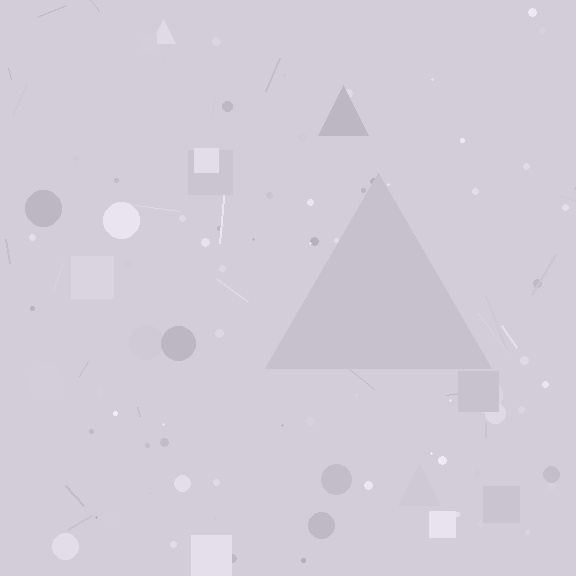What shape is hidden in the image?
A triangle is hidden in the image.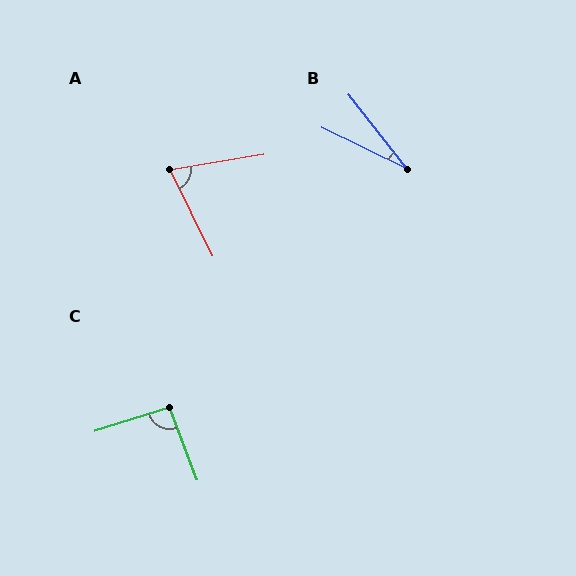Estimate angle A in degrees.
Approximately 73 degrees.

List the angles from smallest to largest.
B (26°), A (73°), C (93°).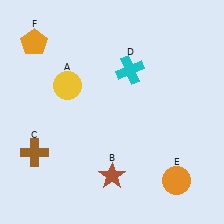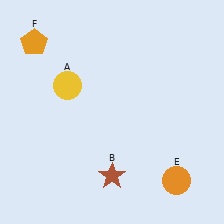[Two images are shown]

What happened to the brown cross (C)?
The brown cross (C) was removed in Image 2. It was in the bottom-left area of Image 1.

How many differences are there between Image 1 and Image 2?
There are 2 differences between the two images.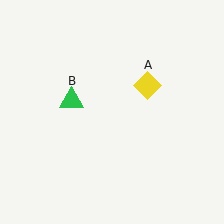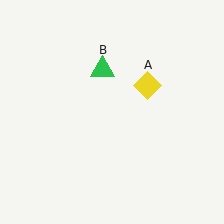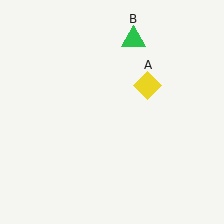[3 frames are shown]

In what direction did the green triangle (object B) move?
The green triangle (object B) moved up and to the right.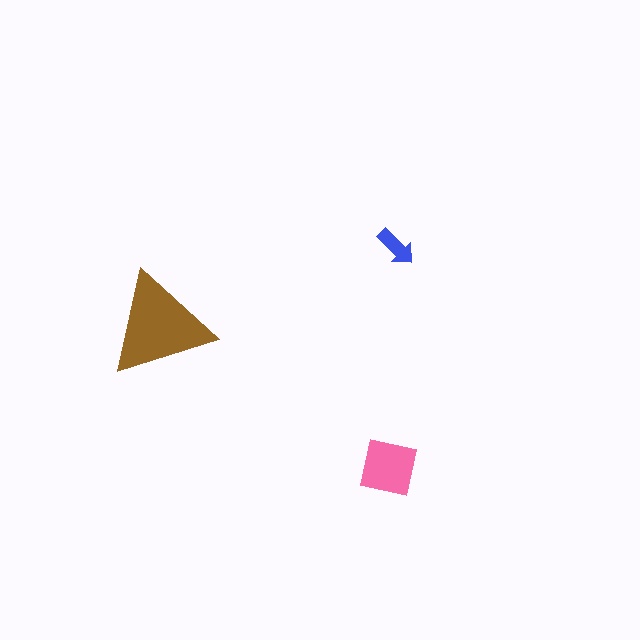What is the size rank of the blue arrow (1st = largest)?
3rd.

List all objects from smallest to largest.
The blue arrow, the pink square, the brown triangle.